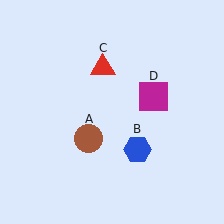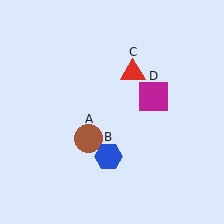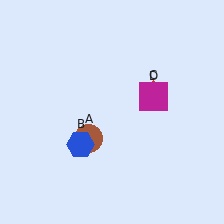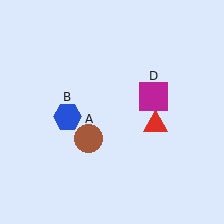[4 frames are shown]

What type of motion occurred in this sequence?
The blue hexagon (object B), red triangle (object C) rotated clockwise around the center of the scene.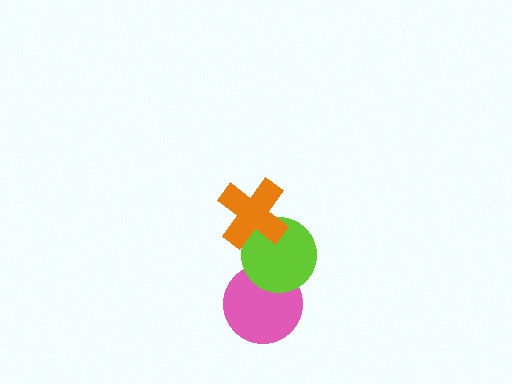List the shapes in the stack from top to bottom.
From top to bottom: the orange cross, the lime circle, the pink circle.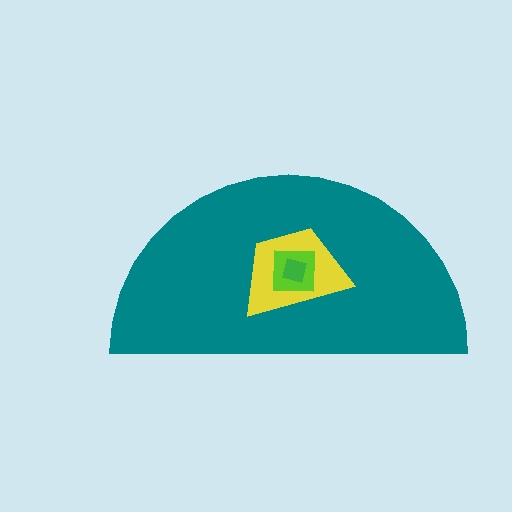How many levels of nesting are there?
4.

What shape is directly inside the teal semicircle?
The yellow trapezoid.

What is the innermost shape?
The green diamond.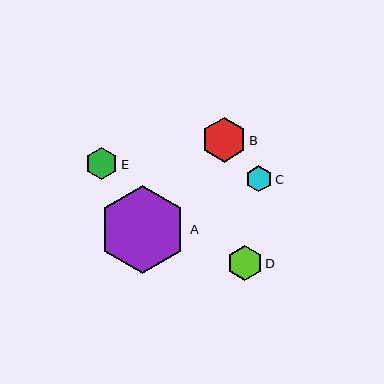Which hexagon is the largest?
Hexagon A is the largest with a size of approximately 88 pixels.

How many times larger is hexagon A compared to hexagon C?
Hexagon A is approximately 3.3 times the size of hexagon C.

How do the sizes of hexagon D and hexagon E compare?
Hexagon D and hexagon E are approximately the same size.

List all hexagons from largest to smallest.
From largest to smallest: A, B, D, E, C.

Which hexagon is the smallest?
Hexagon C is the smallest with a size of approximately 26 pixels.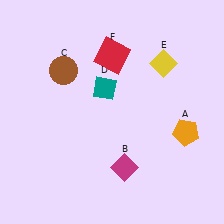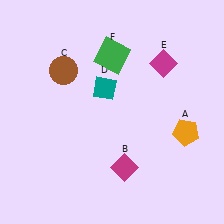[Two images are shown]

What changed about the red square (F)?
In Image 1, F is red. In Image 2, it changed to green.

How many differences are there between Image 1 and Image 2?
There are 2 differences between the two images.